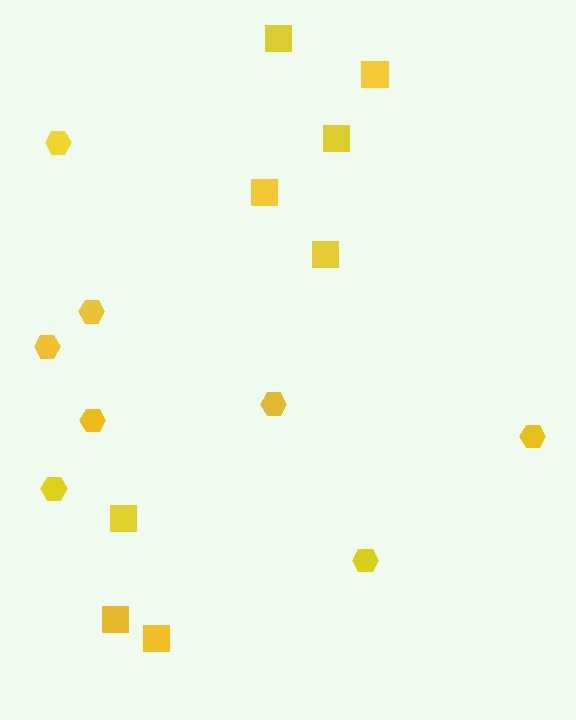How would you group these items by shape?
There are 2 groups: one group of hexagons (8) and one group of squares (8).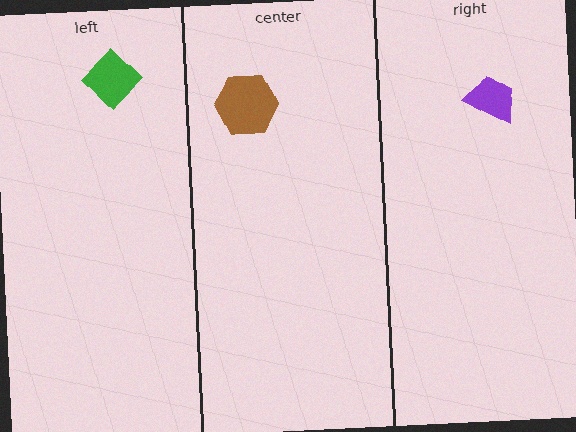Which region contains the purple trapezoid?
The right region.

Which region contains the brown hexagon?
The center region.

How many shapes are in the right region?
1.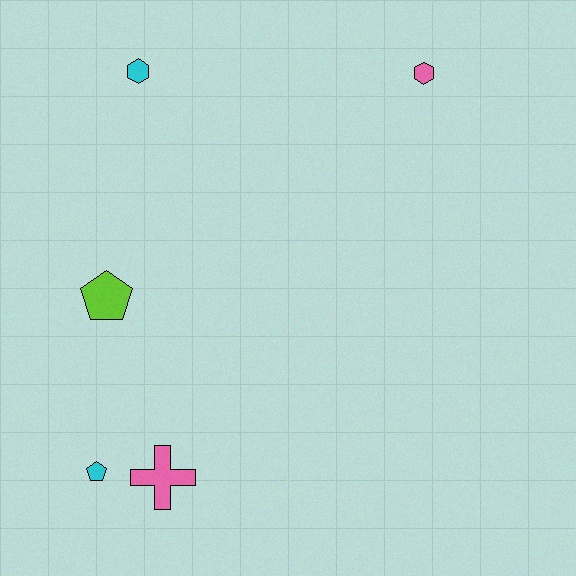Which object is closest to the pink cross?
The cyan pentagon is closest to the pink cross.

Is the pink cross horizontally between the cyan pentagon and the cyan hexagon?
No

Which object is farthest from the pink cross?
The pink hexagon is farthest from the pink cross.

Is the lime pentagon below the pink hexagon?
Yes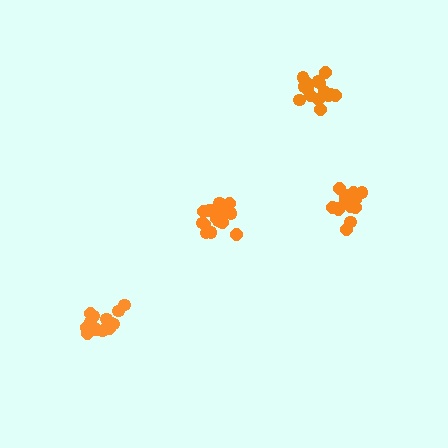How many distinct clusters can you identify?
There are 4 distinct clusters.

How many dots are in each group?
Group 1: 16 dots, Group 2: 14 dots, Group 3: 16 dots, Group 4: 15 dots (61 total).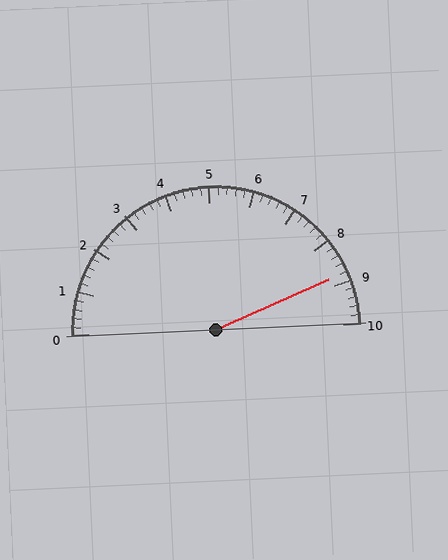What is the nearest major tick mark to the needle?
The nearest major tick mark is 9.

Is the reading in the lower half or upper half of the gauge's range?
The reading is in the upper half of the range (0 to 10).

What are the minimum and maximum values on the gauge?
The gauge ranges from 0 to 10.